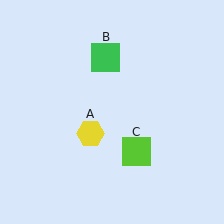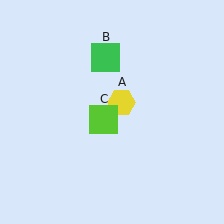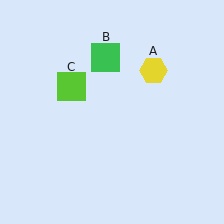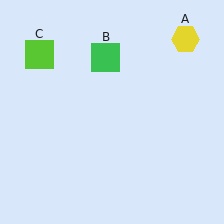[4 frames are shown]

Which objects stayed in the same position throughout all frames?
Green square (object B) remained stationary.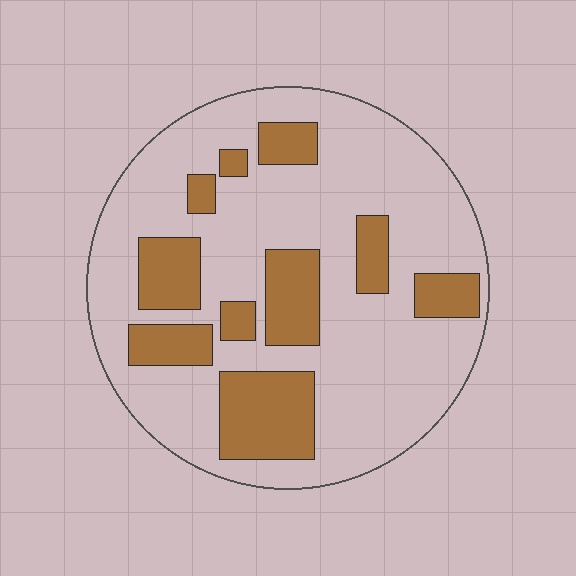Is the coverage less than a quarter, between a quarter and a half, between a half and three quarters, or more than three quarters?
Between a quarter and a half.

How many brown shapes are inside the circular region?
10.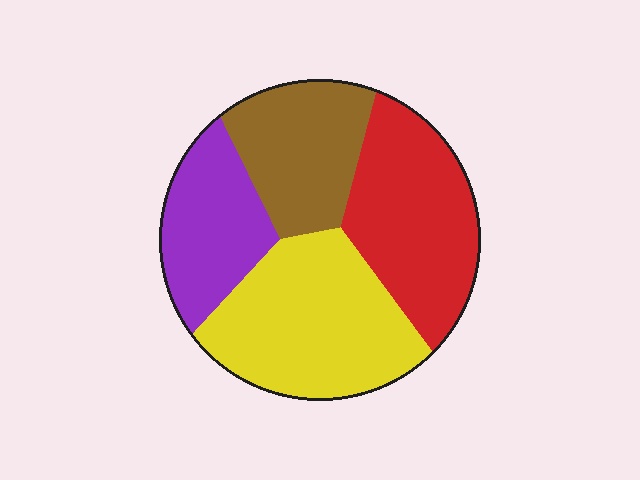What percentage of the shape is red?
Red takes up about one quarter (1/4) of the shape.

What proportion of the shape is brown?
Brown takes up between a sixth and a third of the shape.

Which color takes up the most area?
Yellow, at roughly 30%.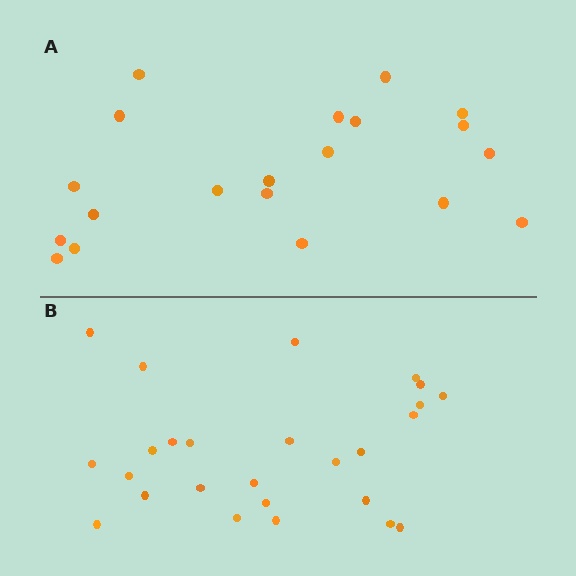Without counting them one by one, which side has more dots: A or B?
Region B (the bottom region) has more dots.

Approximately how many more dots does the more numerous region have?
Region B has about 6 more dots than region A.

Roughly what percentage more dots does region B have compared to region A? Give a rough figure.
About 30% more.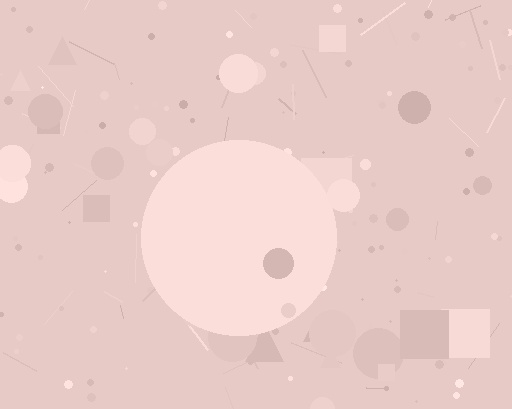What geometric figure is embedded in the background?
A circle is embedded in the background.